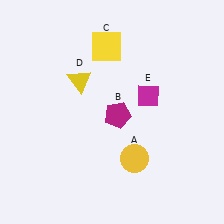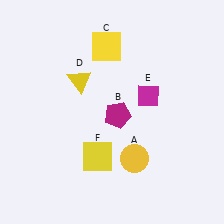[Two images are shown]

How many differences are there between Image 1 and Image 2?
There is 1 difference between the two images.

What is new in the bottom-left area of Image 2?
A yellow square (F) was added in the bottom-left area of Image 2.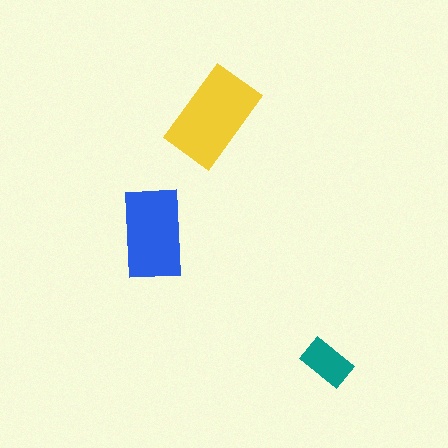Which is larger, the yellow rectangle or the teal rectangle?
The yellow one.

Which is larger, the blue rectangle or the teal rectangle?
The blue one.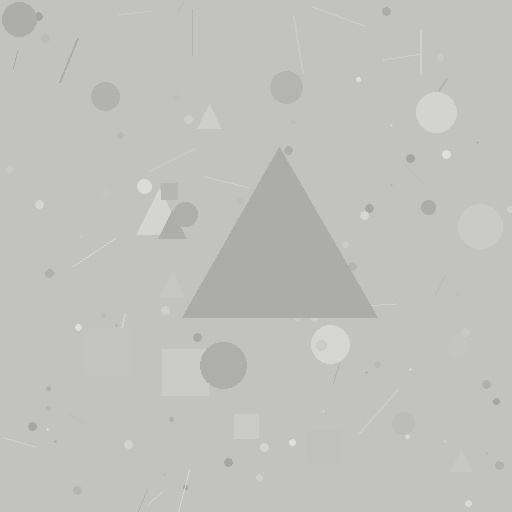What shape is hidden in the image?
A triangle is hidden in the image.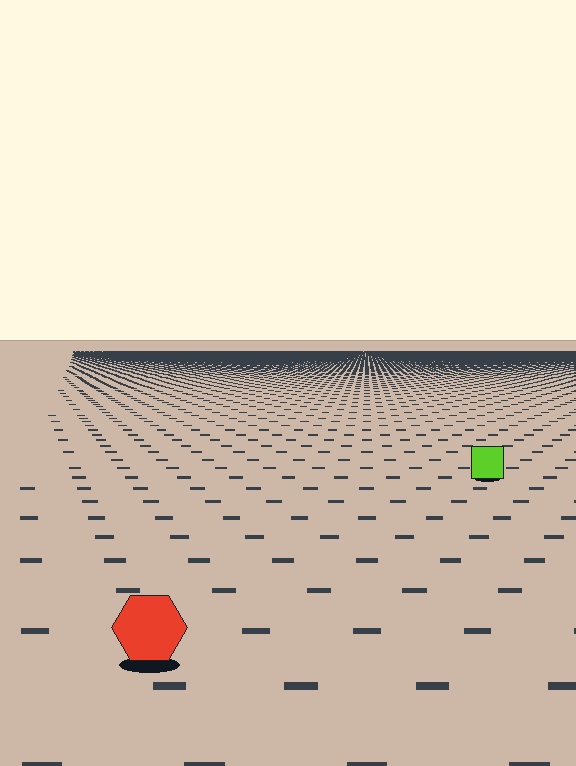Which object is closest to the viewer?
The red hexagon is closest. The texture marks near it are larger and more spread out.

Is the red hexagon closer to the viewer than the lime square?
Yes. The red hexagon is closer — you can tell from the texture gradient: the ground texture is coarser near it.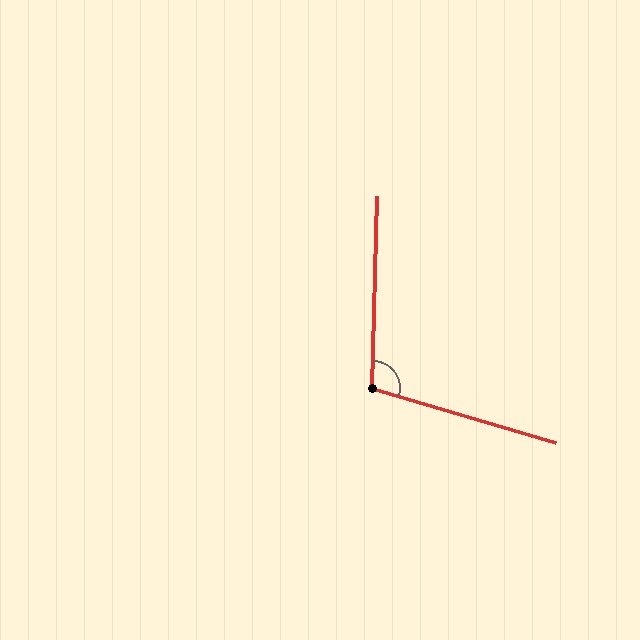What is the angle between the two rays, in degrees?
Approximately 105 degrees.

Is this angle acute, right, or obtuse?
It is obtuse.